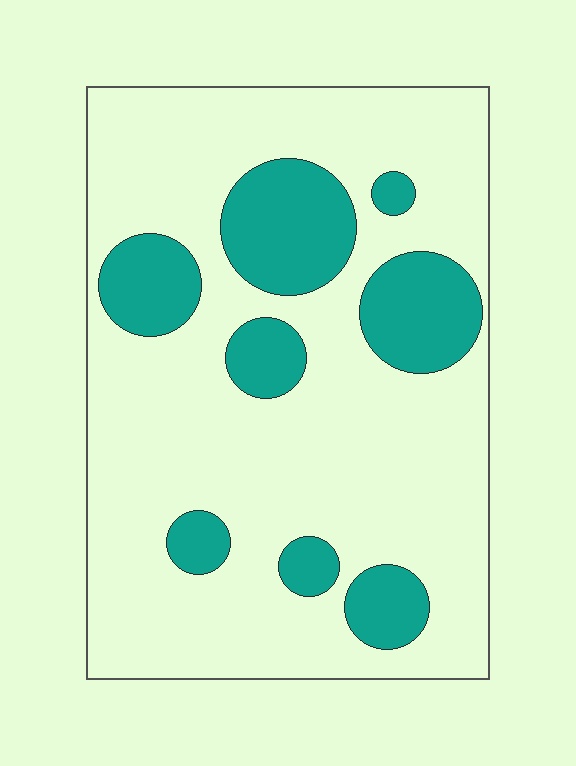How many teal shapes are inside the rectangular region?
8.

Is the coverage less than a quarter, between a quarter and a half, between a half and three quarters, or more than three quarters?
Less than a quarter.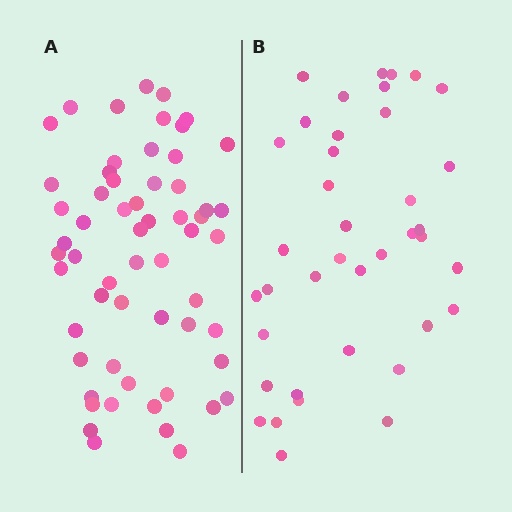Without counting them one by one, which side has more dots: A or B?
Region A (the left region) has more dots.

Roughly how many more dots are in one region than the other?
Region A has approximately 20 more dots than region B.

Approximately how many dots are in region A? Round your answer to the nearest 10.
About 60 dots. (The exact count is 59, which rounds to 60.)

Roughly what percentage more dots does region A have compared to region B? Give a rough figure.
About 50% more.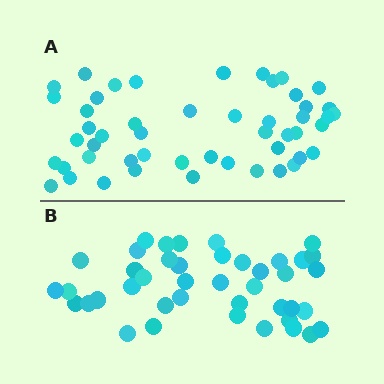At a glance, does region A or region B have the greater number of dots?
Region A (the top region) has more dots.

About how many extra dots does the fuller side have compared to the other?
Region A has roughly 8 or so more dots than region B.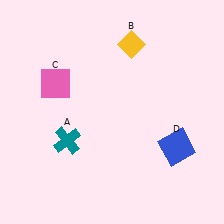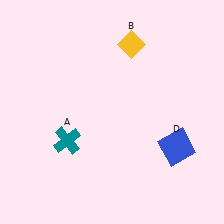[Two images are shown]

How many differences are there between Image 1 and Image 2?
There is 1 difference between the two images.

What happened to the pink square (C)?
The pink square (C) was removed in Image 2. It was in the top-left area of Image 1.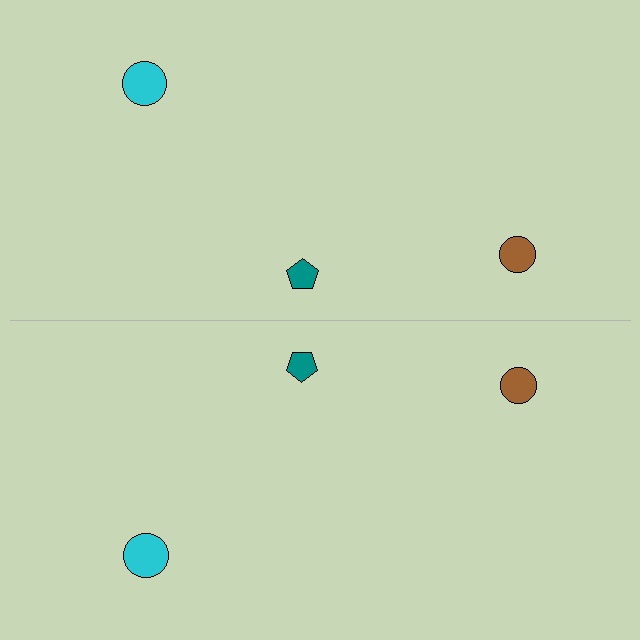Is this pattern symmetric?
Yes, this pattern has bilateral (reflection) symmetry.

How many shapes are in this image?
There are 6 shapes in this image.